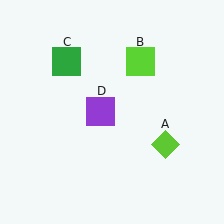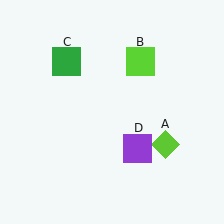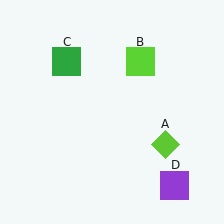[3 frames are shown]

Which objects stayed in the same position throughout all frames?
Lime diamond (object A) and lime square (object B) and green square (object C) remained stationary.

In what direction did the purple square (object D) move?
The purple square (object D) moved down and to the right.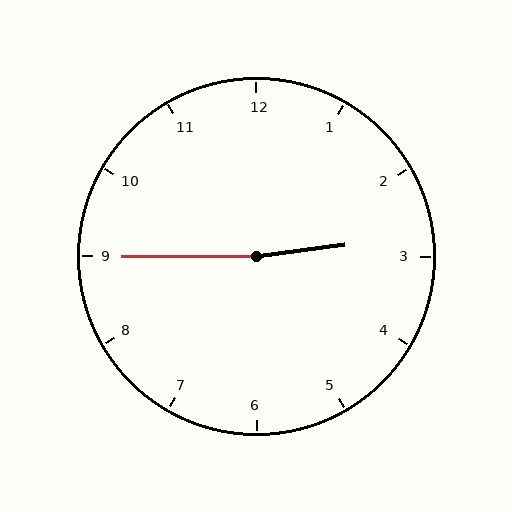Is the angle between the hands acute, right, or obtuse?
It is obtuse.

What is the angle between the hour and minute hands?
Approximately 172 degrees.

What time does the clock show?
2:45.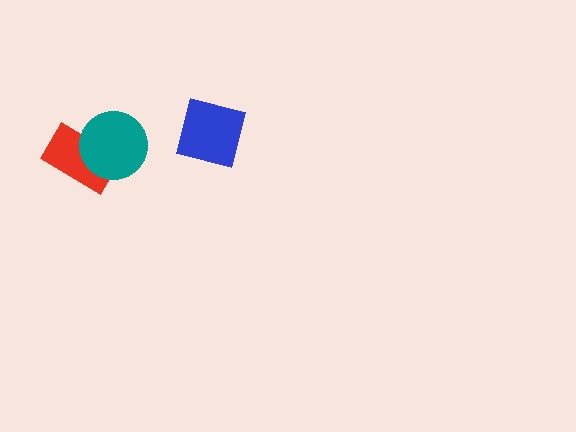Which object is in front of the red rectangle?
The teal circle is in front of the red rectangle.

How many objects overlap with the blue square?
0 objects overlap with the blue square.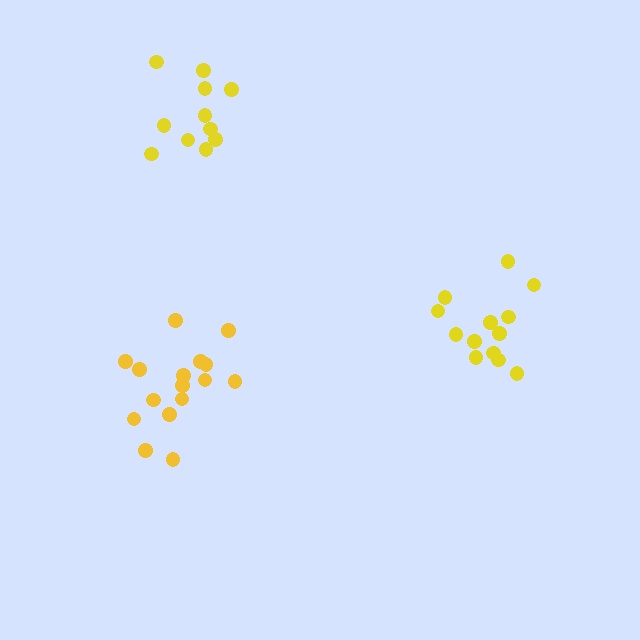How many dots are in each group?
Group 1: 13 dots, Group 2: 11 dots, Group 3: 16 dots (40 total).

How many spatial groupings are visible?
There are 3 spatial groupings.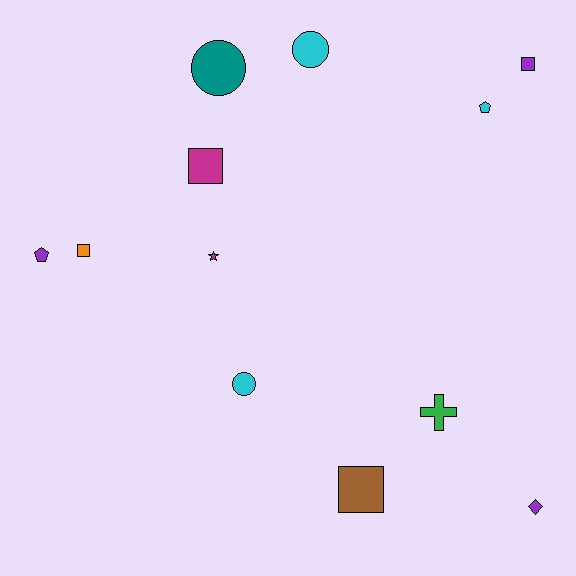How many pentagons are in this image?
There are 2 pentagons.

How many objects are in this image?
There are 12 objects.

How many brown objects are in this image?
There is 1 brown object.